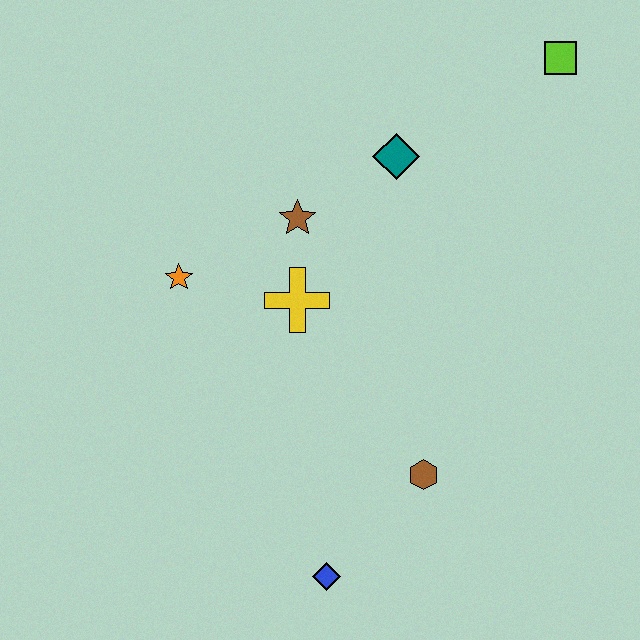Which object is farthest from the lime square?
The blue diamond is farthest from the lime square.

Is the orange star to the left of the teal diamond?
Yes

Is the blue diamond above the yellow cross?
No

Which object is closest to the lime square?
The teal diamond is closest to the lime square.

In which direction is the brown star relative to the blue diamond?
The brown star is above the blue diamond.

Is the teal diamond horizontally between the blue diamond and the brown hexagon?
Yes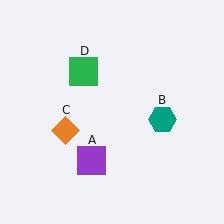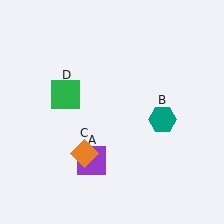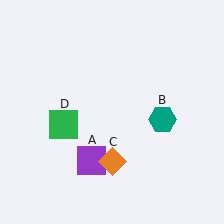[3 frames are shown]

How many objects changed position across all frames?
2 objects changed position: orange diamond (object C), green square (object D).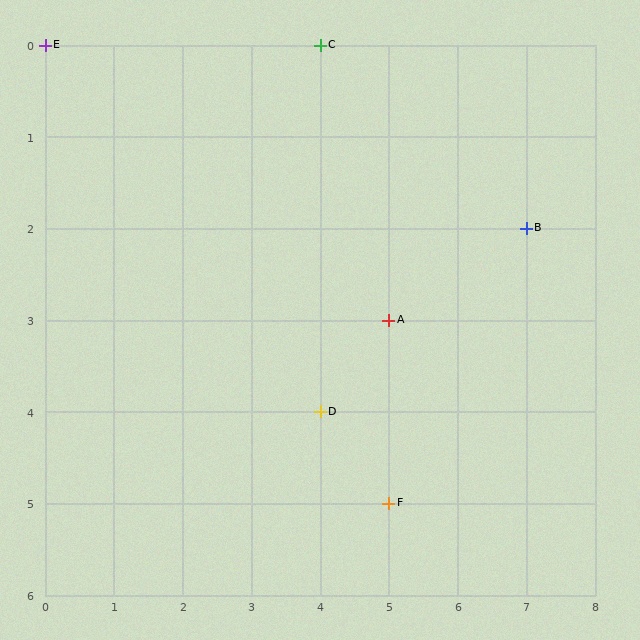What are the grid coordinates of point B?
Point B is at grid coordinates (7, 2).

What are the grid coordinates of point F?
Point F is at grid coordinates (5, 5).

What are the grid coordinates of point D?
Point D is at grid coordinates (4, 4).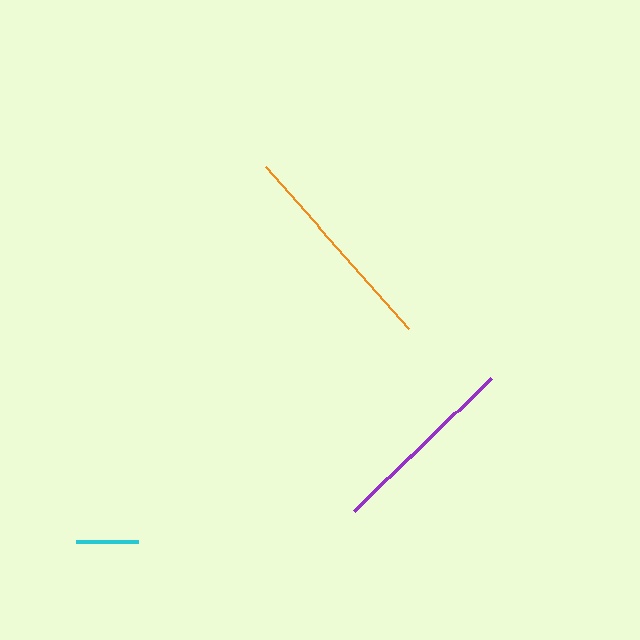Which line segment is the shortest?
The cyan line is the shortest at approximately 62 pixels.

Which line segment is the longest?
The orange line is the longest at approximately 216 pixels.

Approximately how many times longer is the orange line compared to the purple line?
The orange line is approximately 1.1 times the length of the purple line.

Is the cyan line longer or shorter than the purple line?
The purple line is longer than the cyan line.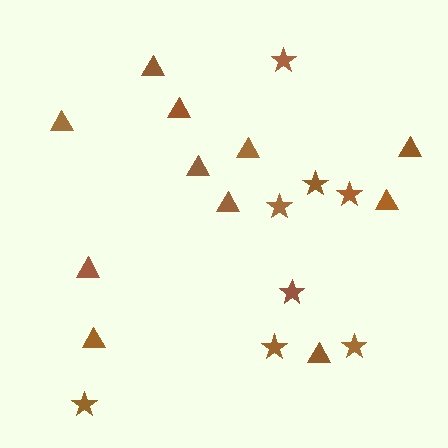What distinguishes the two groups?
There are 2 groups: one group of triangles (11) and one group of stars (8).